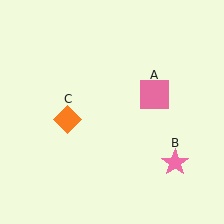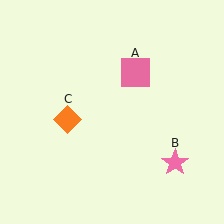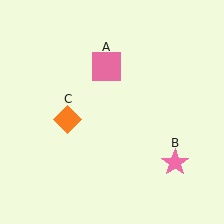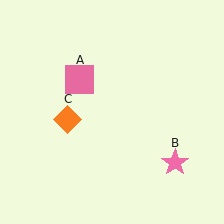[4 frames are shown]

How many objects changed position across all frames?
1 object changed position: pink square (object A).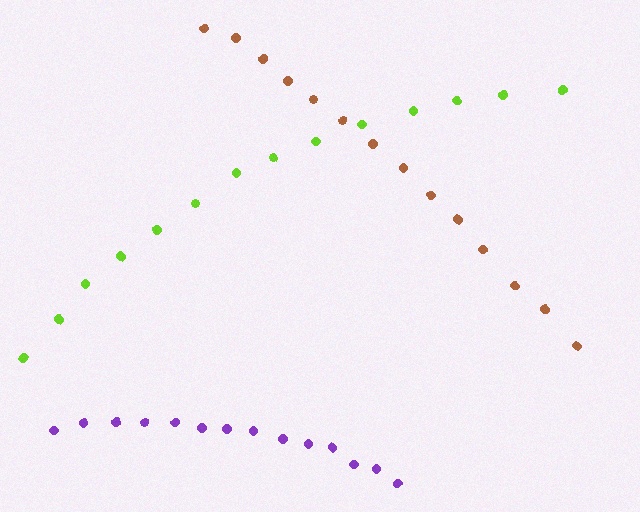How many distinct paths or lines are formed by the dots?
There are 3 distinct paths.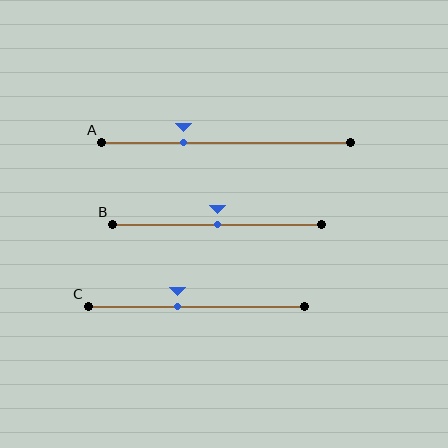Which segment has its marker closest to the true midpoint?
Segment B has its marker closest to the true midpoint.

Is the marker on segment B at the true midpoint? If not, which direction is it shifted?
Yes, the marker on segment B is at the true midpoint.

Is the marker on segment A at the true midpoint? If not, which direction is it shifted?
No, the marker on segment A is shifted to the left by about 17% of the segment length.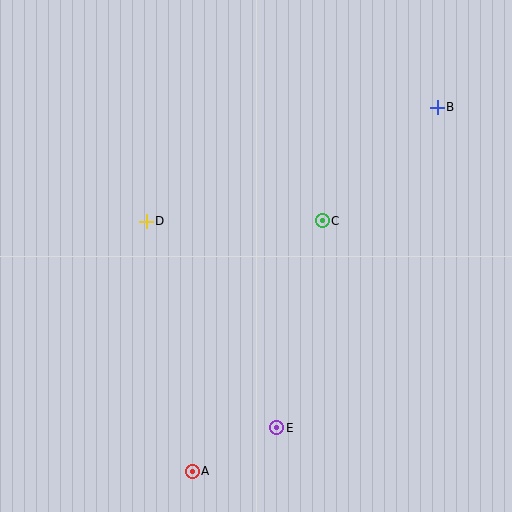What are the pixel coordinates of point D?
Point D is at (146, 221).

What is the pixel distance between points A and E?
The distance between A and E is 95 pixels.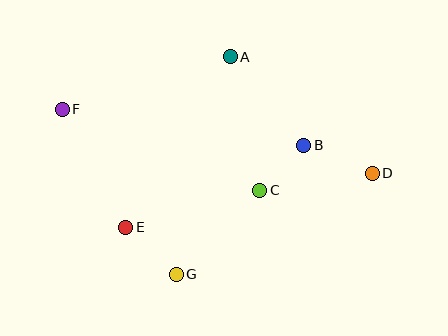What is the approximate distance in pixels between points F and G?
The distance between F and G is approximately 201 pixels.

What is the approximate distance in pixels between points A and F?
The distance between A and F is approximately 176 pixels.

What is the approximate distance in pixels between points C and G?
The distance between C and G is approximately 119 pixels.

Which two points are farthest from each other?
Points D and F are farthest from each other.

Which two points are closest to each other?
Points B and C are closest to each other.